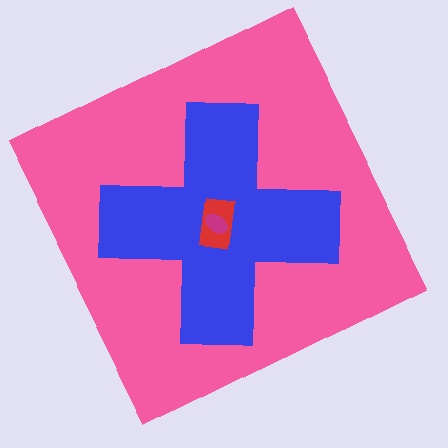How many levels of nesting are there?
4.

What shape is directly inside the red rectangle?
The magenta ellipse.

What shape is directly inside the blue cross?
The red rectangle.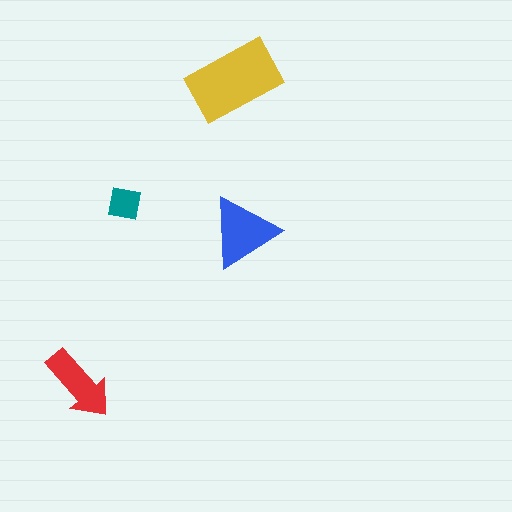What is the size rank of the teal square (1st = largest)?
4th.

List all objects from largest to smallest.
The yellow rectangle, the blue triangle, the red arrow, the teal square.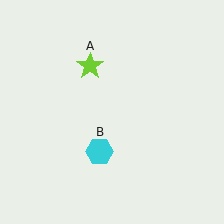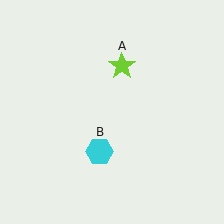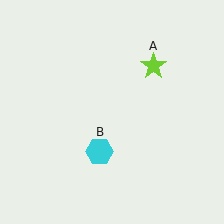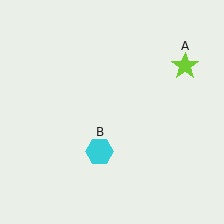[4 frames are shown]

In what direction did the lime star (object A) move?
The lime star (object A) moved right.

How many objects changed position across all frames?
1 object changed position: lime star (object A).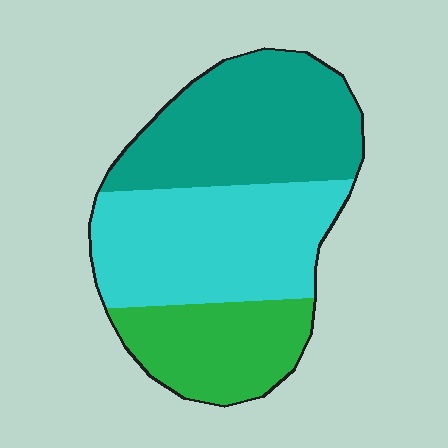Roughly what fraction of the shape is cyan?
Cyan takes up between a third and a half of the shape.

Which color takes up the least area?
Green, at roughly 25%.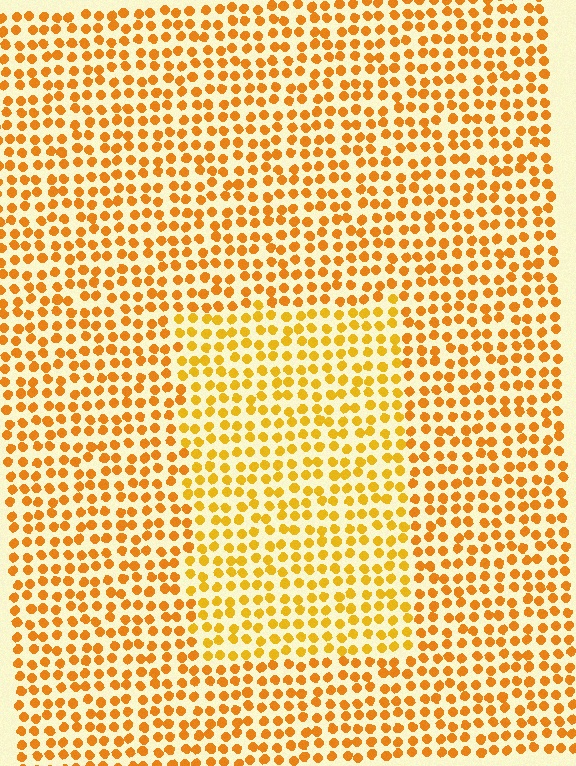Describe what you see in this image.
The image is filled with small orange elements in a uniform arrangement. A rectangle-shaped region is visible where the elements are tinted to a slightly different hue, forming a subtle color boundary.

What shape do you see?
I see a rectangle.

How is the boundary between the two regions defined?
The boundary is defined purely by a slight shift in hue (about 15 degrees). Spacing, size, and orientation are identical on both sides.